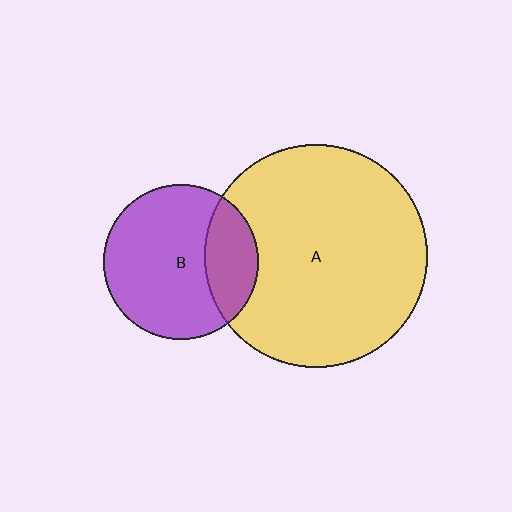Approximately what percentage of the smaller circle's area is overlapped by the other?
Approximately 25%.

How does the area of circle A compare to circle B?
Approximately 2.1 times.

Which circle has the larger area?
Circle A (yellow).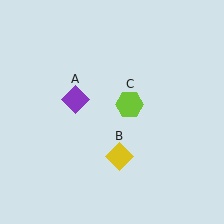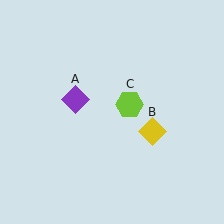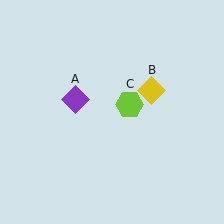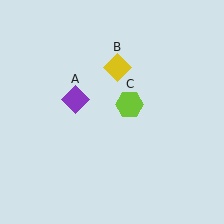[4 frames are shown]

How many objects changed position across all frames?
1 object changed position: yellow diamond (object B).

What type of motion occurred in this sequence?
The yellow diamond (object B) rotated counterclockwise around the center of the scene.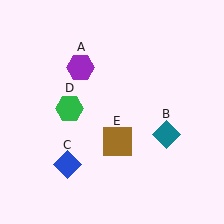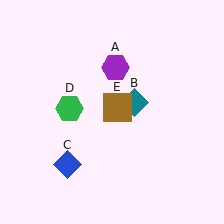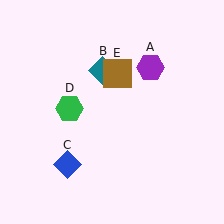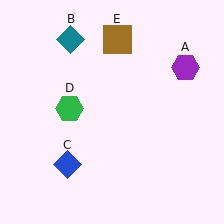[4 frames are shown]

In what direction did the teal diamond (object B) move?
The teal diamond (object B) moved up and to the left.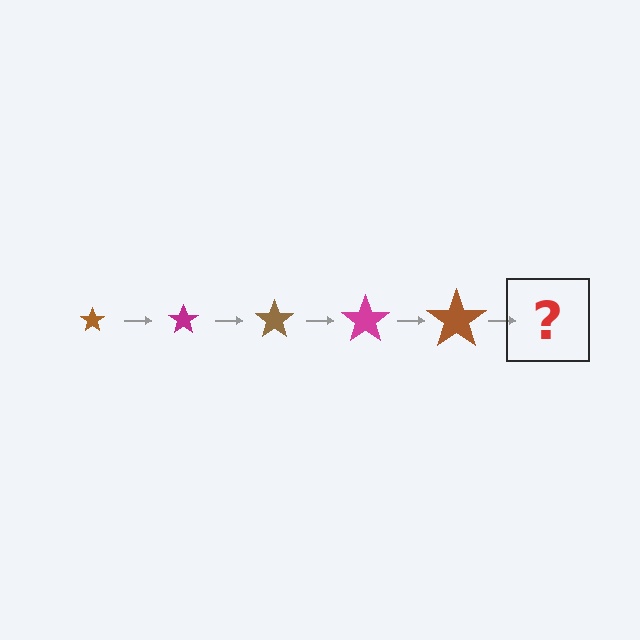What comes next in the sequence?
The next element should be a magenta star, larger than the previous one.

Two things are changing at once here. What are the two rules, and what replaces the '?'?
The two rules are that the star grows larger each step and the color cycles through brown and magenta. The '?' should be a magenta star, larger than the previous one.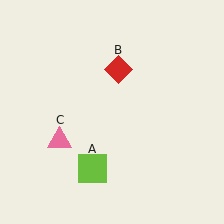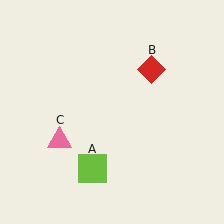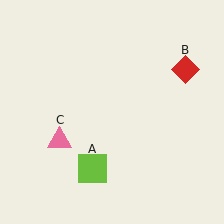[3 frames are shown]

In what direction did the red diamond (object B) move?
The red diamond (object B) moved right.